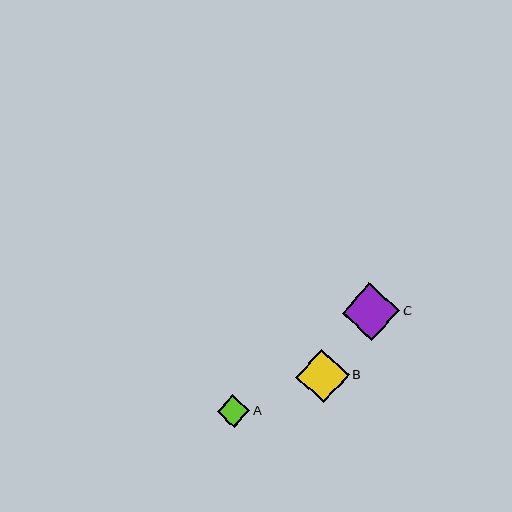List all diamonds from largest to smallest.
From largest to smallest: C, B, A.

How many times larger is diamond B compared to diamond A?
Diamond B is approximately 1.6 times the size of diamond A.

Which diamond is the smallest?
Diamond A is the smallest with a size of approximately 33 pixels.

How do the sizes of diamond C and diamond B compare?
Diamond C and diamond B are approximately the same size.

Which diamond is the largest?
Diamond C is the largest with a size of approximately 58 pixels.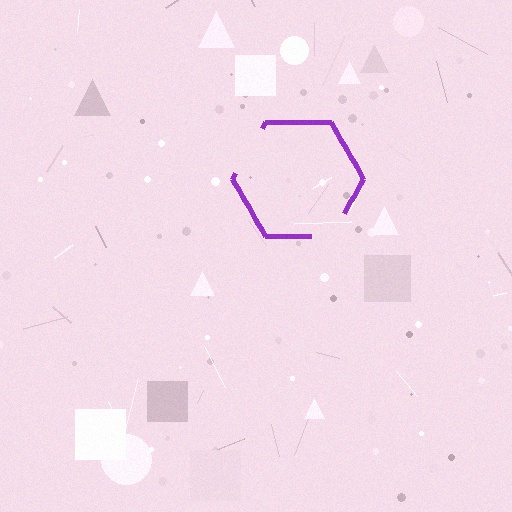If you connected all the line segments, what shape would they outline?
They would outline a hexagon.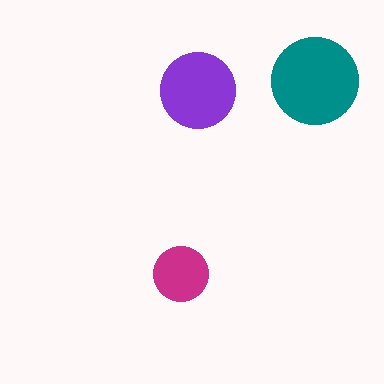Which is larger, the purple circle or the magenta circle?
The purple one.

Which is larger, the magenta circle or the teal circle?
The teal one.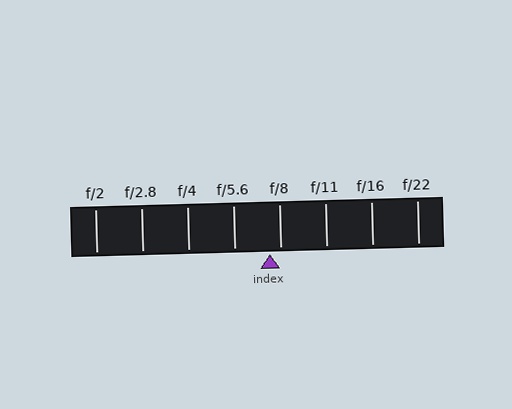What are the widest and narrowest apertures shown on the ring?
The widest aperture shown is f/2 and the narrowest is f/22.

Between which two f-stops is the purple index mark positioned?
The index mark is between f/5.6 and f/8.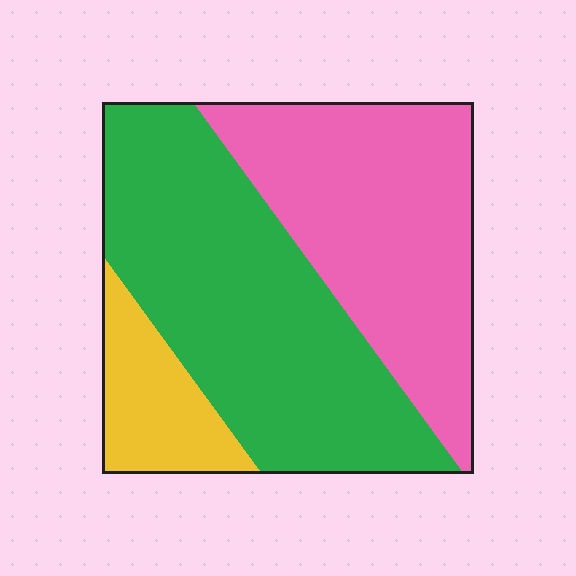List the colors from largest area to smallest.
From largest to smallest: green, pink, yellow.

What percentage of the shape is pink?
Pink covers about 40% of the shape.